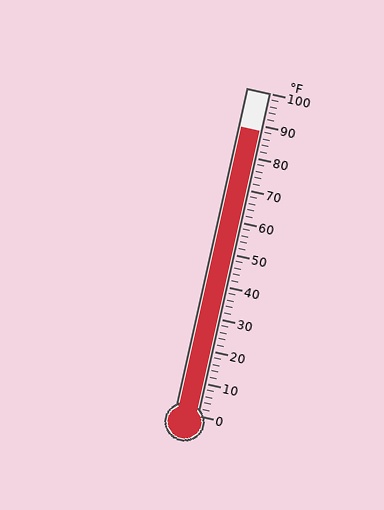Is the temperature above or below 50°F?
The temperature is above 50°F.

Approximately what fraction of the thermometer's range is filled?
The thermometer is filled to approximately 90% of its range.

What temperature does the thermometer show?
The thermometer shows approximately 88°F.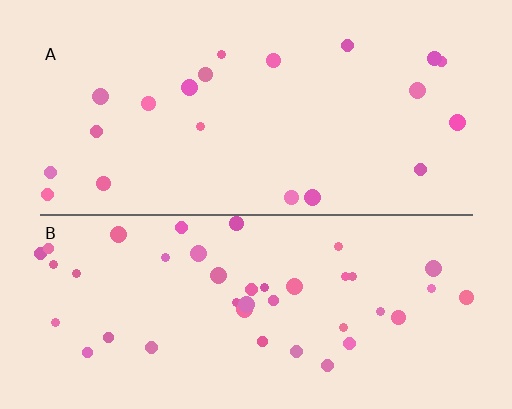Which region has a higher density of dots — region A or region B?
B (the bottom).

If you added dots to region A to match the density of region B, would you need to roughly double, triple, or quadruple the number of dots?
Approximately double.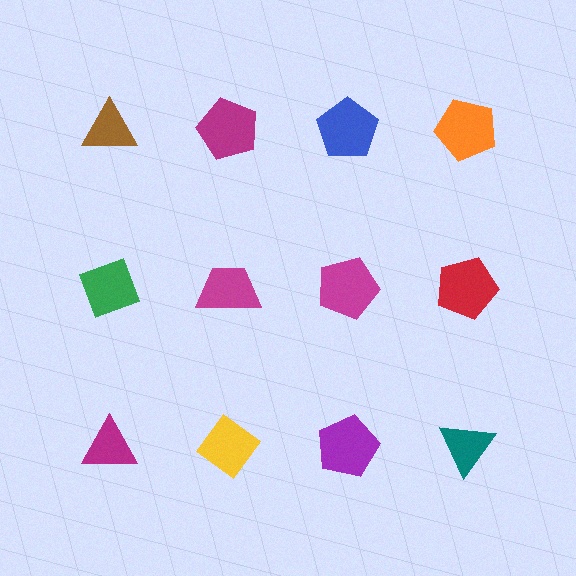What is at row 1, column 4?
An orange pentagon.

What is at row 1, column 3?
A blue pentagon.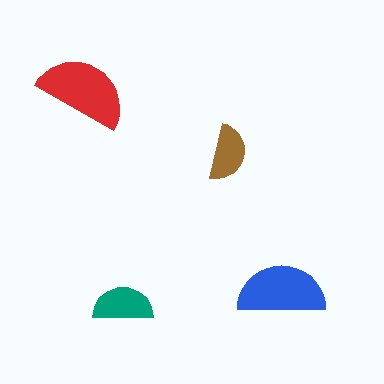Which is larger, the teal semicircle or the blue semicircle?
The blue one.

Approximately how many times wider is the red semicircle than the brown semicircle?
About 1.5 times wider.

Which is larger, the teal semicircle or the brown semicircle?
The teal one.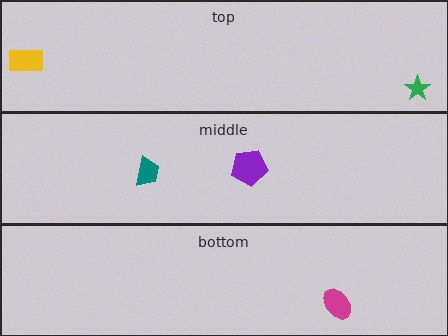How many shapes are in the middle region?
2.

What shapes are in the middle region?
The teal trapezoid, the purple pentagon.